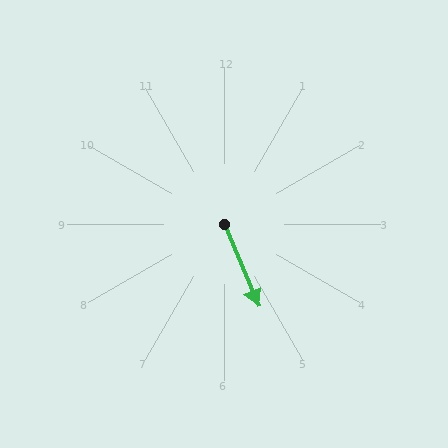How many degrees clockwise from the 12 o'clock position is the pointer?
Approximately 157 degrees.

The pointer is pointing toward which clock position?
Roughly 5 o'clock.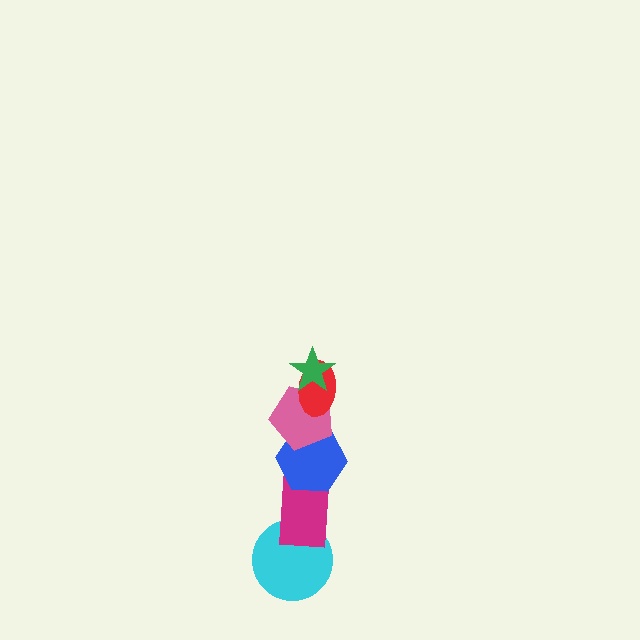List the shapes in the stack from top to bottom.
From top to bottom: the green star, the red ellipse, the pink pentagon, the blue hexagon, the magenta rectangle, the cyan circle.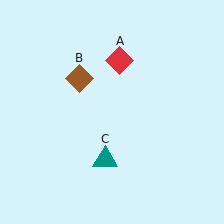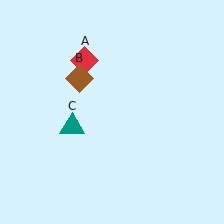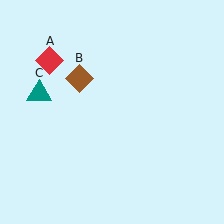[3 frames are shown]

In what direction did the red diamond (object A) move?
The red diamond (object A) moved left.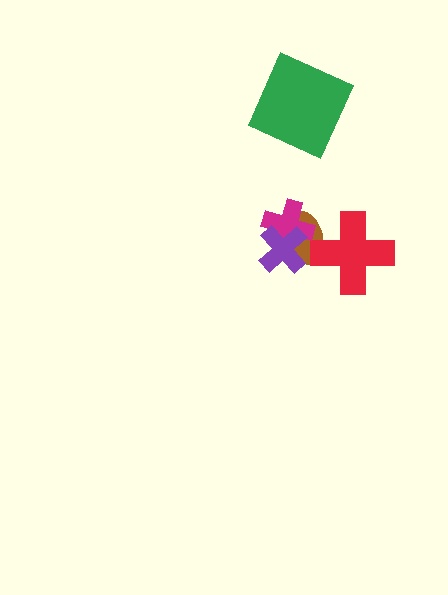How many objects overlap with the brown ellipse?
3 objects overlap with the brown ellipse.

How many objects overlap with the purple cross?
2 objects overlap with the purple cross.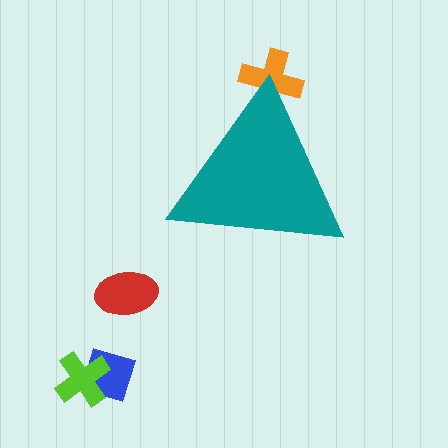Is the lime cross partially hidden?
No, the lime cross is fully visible.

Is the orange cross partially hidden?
Yes, the orange cross is partially hidden behind the teal triangle.